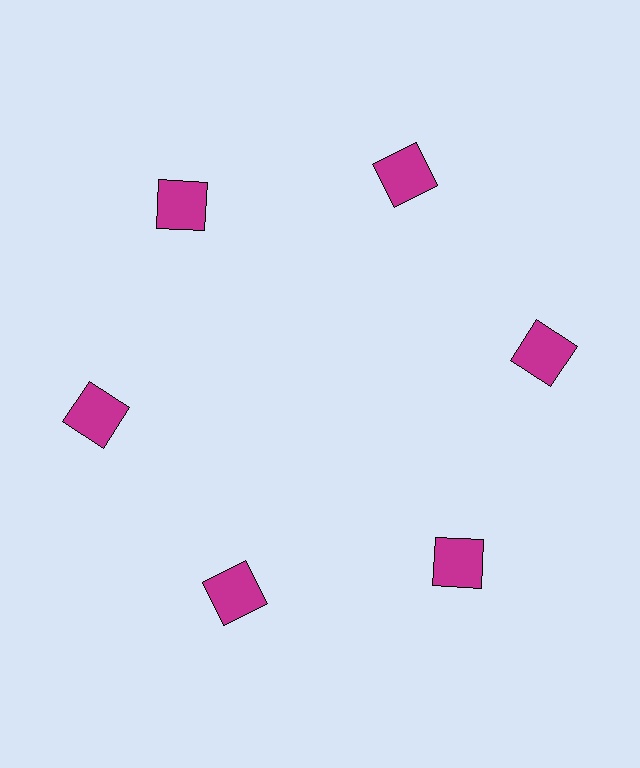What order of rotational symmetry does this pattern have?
This pattern has 6-fold rotational symmetry.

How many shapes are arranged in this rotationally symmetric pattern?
There are 6 shapes, arranged in 6 groups of 1.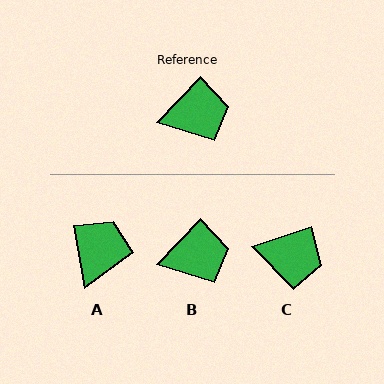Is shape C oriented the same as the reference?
No, it is off by about 28 degrees.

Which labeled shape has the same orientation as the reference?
B.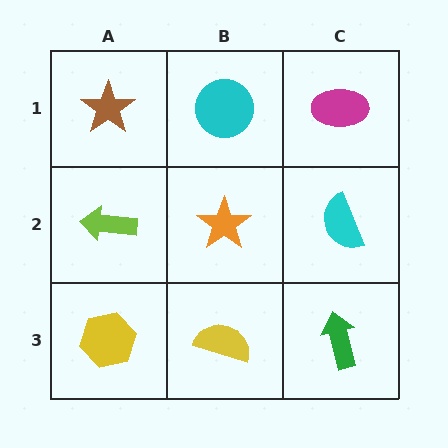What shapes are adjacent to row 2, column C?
A magenta ellipse (row 1, column C), a green arrow (row 3, column C), an orange star (row 2, column B).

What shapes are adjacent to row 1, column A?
A lime arrow (row 2, column A), a cyan circle (row 1, column B).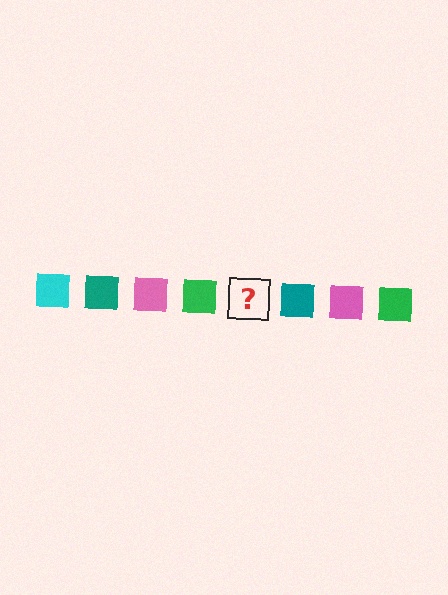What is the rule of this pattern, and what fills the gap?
The rule is that the pattern cycles through cyan, teal, pink, green squares. The gap should be filled with a cyan square.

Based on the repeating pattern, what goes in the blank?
The blank should be a cyan square.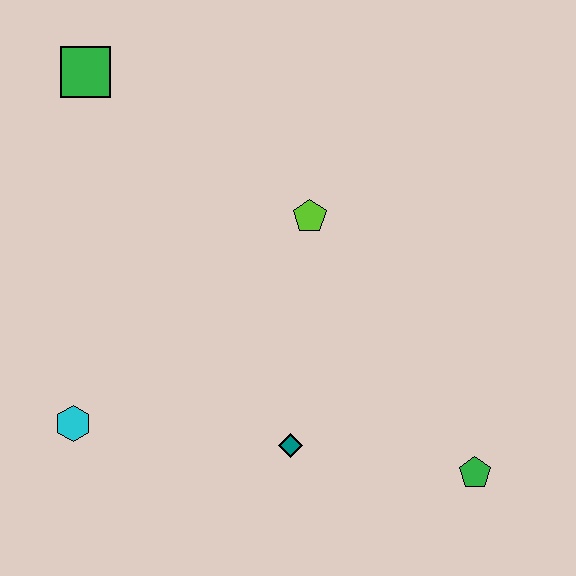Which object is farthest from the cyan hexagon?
The green pentagon is farthest from the cyan hexagon.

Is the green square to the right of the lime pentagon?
No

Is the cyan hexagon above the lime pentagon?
No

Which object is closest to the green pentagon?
The teal diamond is closest to the green pentagon.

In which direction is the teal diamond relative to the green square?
The teal diamond is below the green square.